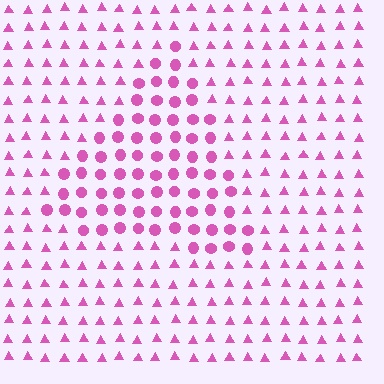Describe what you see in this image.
The image is filled with small pink elements arranged in a uniform grid. A triangle-shaped region contains circles, while the surrounding area contains triangles. The boundary is defined purely by the change in element shape.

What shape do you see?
I see a triangle.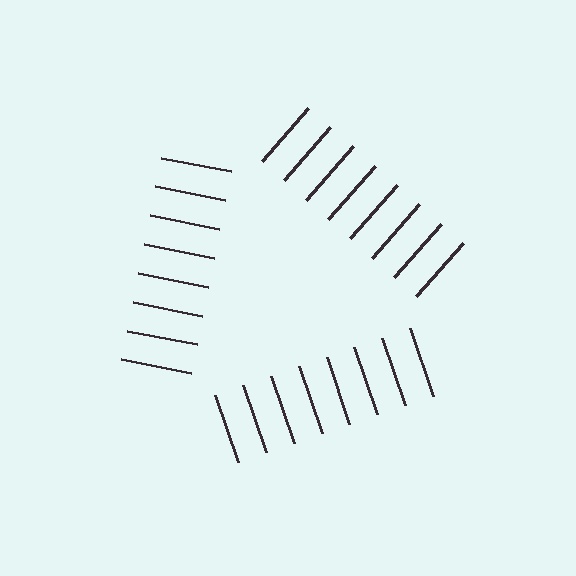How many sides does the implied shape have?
3 sides — the line-ends trace a triangle.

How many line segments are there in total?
24 — 8 along each of the 3 edges.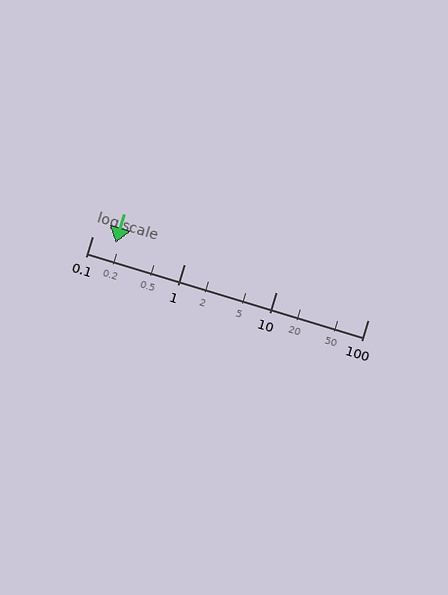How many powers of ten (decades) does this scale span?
The scale spans 3 decades, from 0.1 to 100.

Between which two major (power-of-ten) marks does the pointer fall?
The pointer is between 0.1 and 1.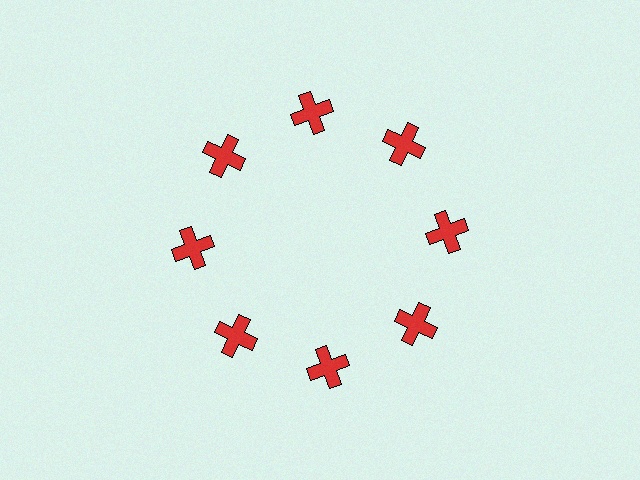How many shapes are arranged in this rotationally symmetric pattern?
There are 8 shapes, arranged in 8 groups of 1.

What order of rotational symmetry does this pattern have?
This pattern has 8-fold rotational symmetry.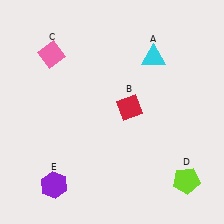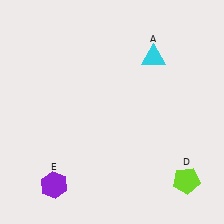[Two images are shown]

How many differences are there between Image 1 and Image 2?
There are 2 differences between the two images.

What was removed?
The pink diamond (C), the red diamond (B) were removed in Image 2.